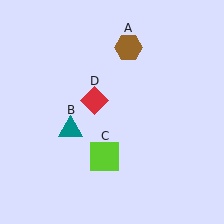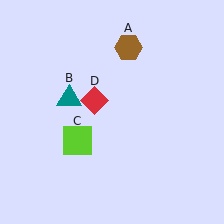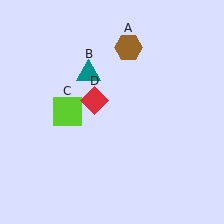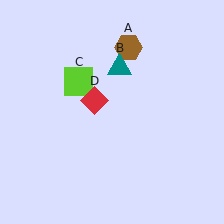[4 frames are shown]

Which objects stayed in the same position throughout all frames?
Brown hexagon (object A) and red diamond (object D) remained stationary.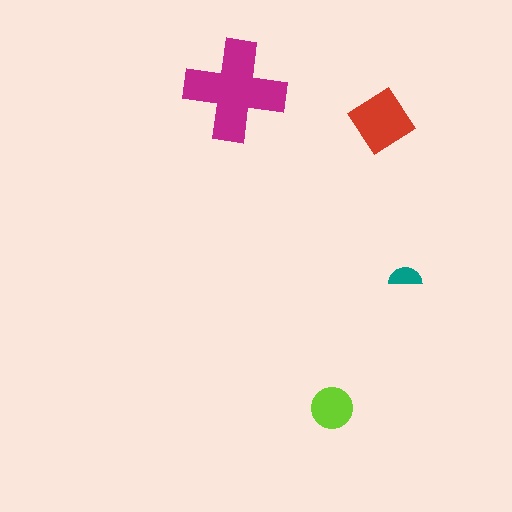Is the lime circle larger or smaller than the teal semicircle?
Larger.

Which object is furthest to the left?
The magenta cross is leftmost.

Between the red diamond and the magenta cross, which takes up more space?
The magenta cross.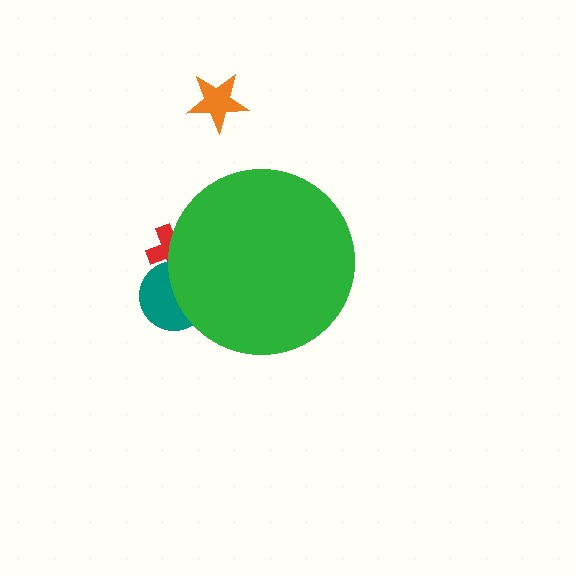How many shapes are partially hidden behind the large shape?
2 shapes are partially hidden.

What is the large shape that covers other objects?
A green circle.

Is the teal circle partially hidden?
Yes, the teal circle is partially hidden behind the green circle.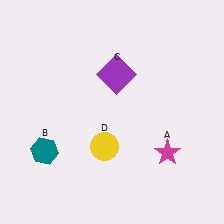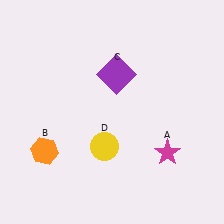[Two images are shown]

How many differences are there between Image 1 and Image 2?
There is 1 difference between the two images.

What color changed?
The hexagon (B) changed from teal in Image 1 to orange in Image 2.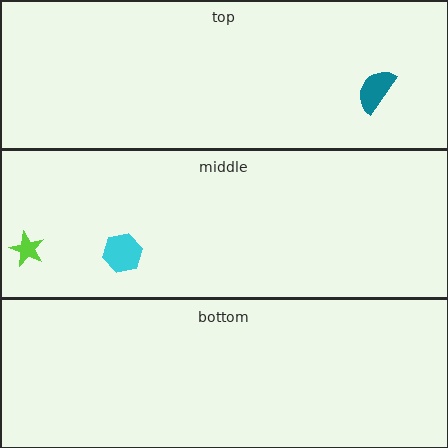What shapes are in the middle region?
The lime star, the cyan hexagon.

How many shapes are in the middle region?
2.